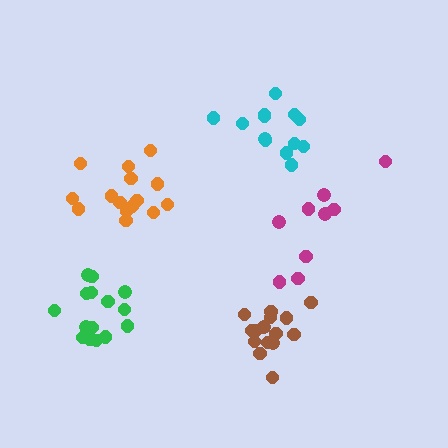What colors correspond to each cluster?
The clusters are colored: magenta, green, brown, cyan, orange.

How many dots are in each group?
Group 1: 10 dots, Group 2: 15 dots, Group 3: 15 dots, Group 4: 13 dots, Group 5: 16 dots (69 total).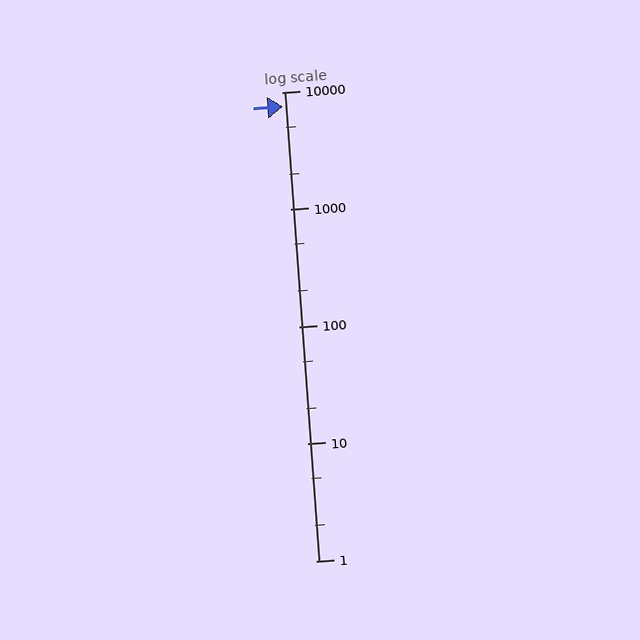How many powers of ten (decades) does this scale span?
The scale spans 4 decades, from 1 to 10000.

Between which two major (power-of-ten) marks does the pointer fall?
The pointer is between 1000 and 10000.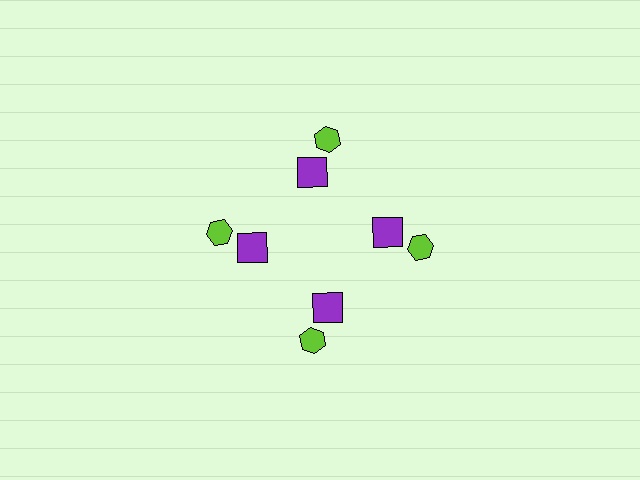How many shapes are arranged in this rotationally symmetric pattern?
There are 8 shapes, arranged in 4 groups of 2.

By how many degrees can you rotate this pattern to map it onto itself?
The pattern maps onto itself every 90 degrees of rotation.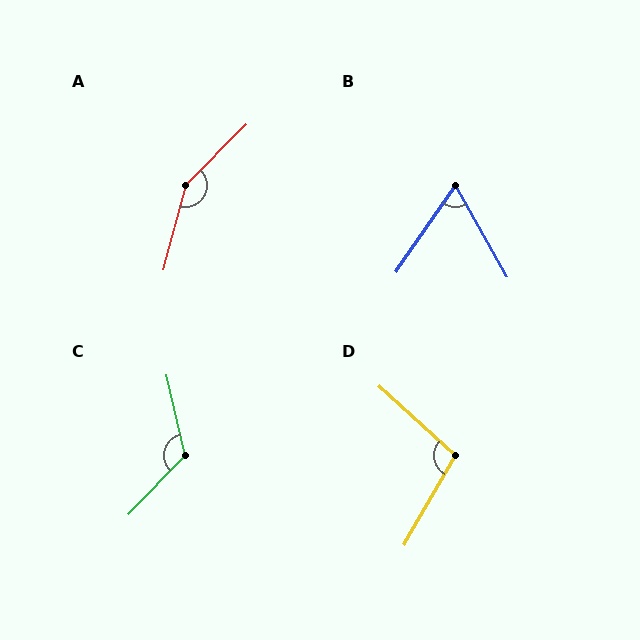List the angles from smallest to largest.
B (64°), D (103°), C (123°), A (150°).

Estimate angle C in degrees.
Approximately 123 degrees.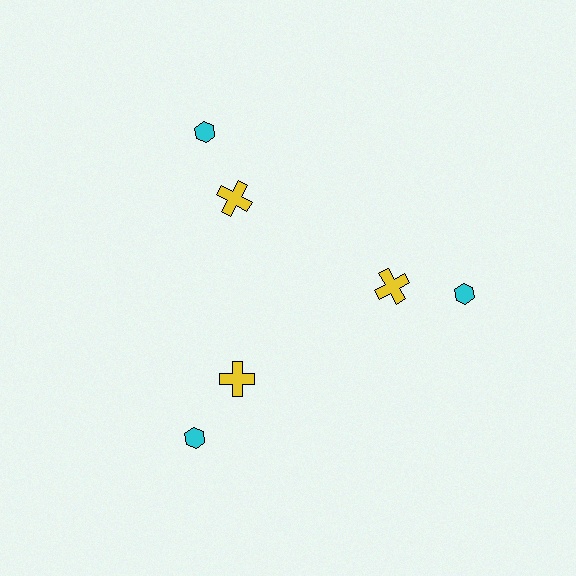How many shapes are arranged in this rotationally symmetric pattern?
There are 6 shapes, arranged in 3 groups of 2.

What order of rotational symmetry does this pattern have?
This pattern has 3-fold rotational symmetry.